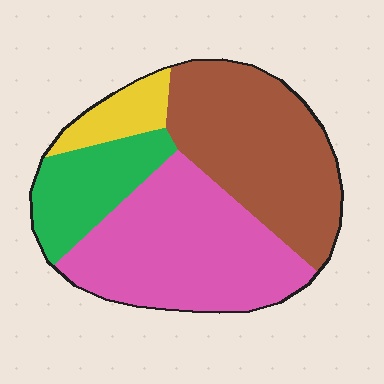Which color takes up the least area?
Yellow, at roughly 10%.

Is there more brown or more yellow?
Brown.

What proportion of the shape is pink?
Pink covers roughly 40% of the shape.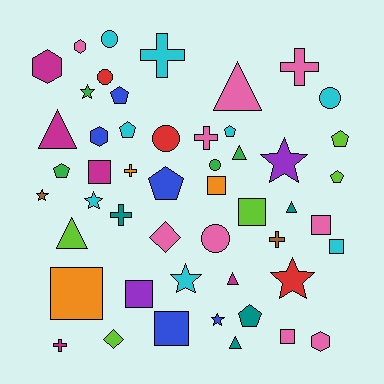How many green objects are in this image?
There are 4 green objects.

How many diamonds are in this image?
There are 2 diamonds.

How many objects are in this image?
There are 50 objects.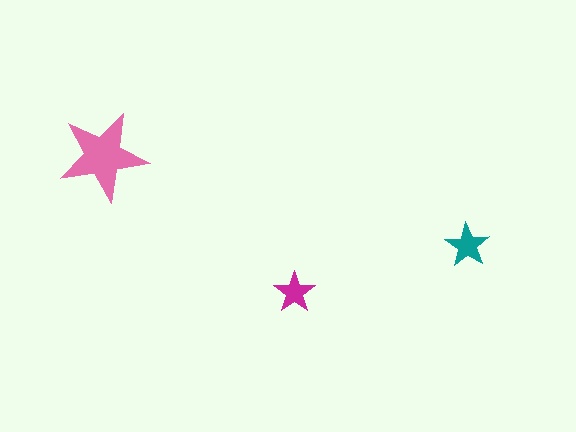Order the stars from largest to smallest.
the pink one, the teal one, the magenta one.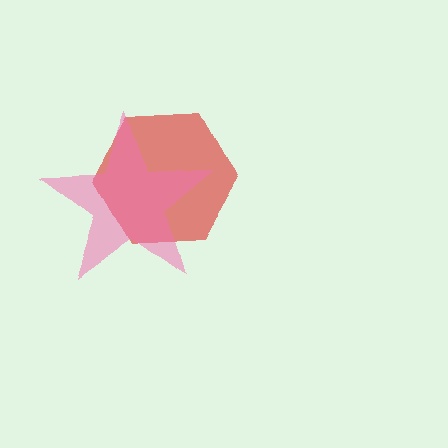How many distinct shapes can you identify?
There are 2 distinct shapes: a red hexagon, a pink star.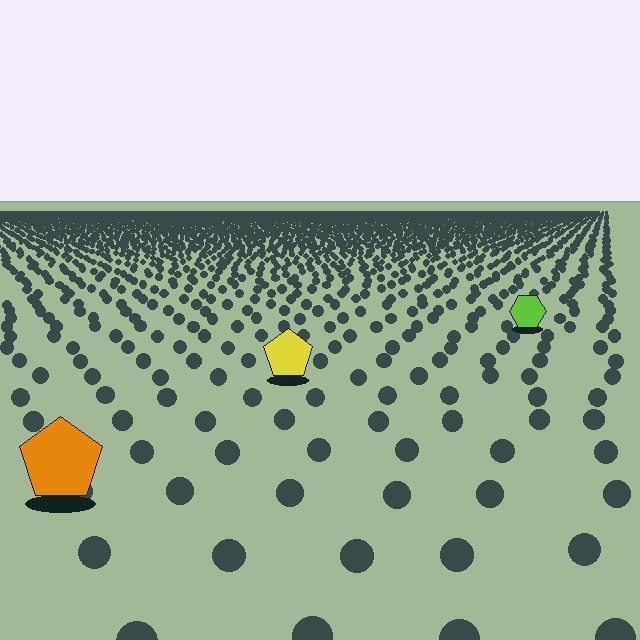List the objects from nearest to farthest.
From nearest to farthest: the orange pentagon, the yellow pentagon, the lime hexagon.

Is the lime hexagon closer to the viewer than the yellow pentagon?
No. The yellow pentagon is closer — you can tell from the texture gradient: the ground texture is coarser near it.